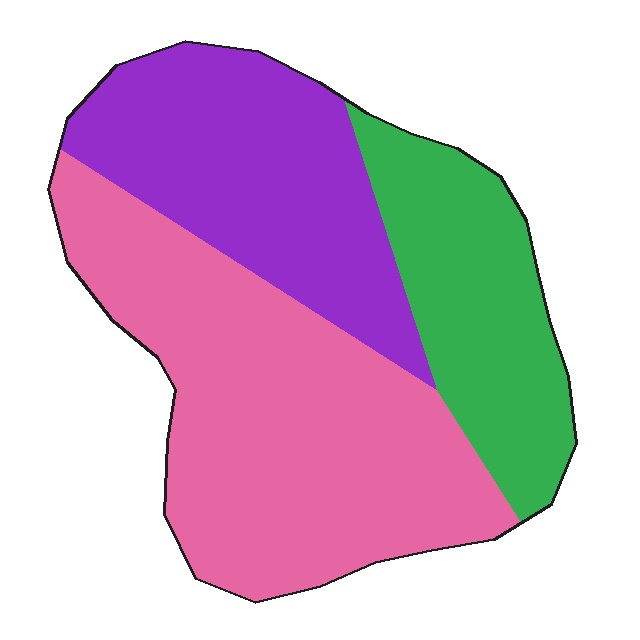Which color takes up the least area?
Green, at roughly 25%.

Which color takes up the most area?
Pink, at roughly 45%.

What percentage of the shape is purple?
Purple takes up between a sixth and a third of the shape.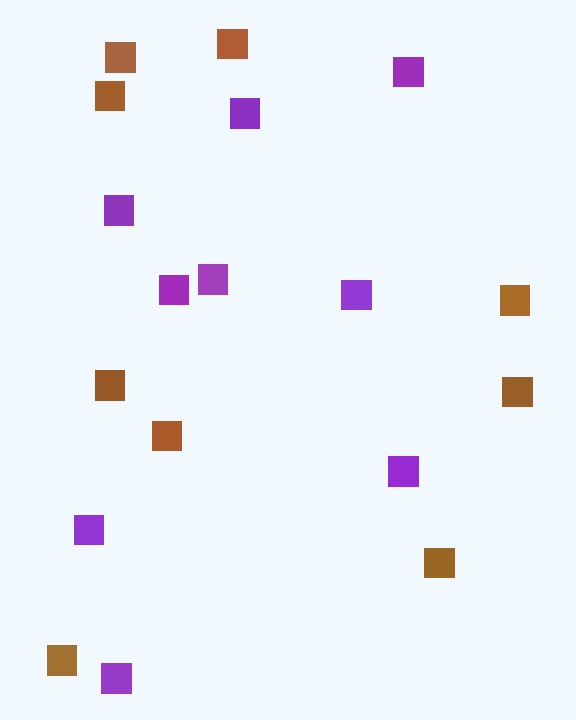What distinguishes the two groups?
There are 2 groups: one group of purple squares (9) and one group of brown squares (9).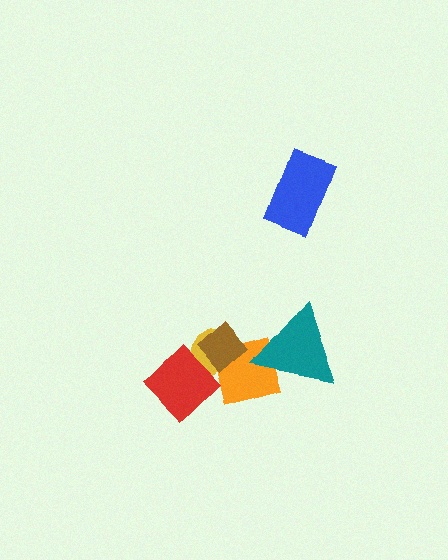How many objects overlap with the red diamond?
3 objects overlap with the red diamond.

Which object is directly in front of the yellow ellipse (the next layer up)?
The orange diamond is directly in front of the yellow ellipse.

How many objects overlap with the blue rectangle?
0 objects overlap with the blue rectangle.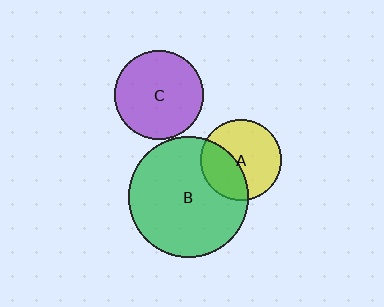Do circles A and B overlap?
Yes.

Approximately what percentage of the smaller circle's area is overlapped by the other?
Approximately 35%.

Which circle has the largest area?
Circle B (green).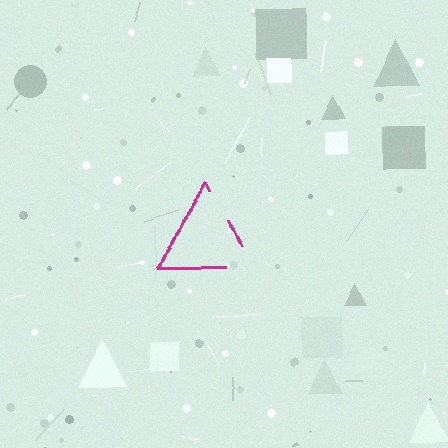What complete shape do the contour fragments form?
The contour fragments form a triangle.